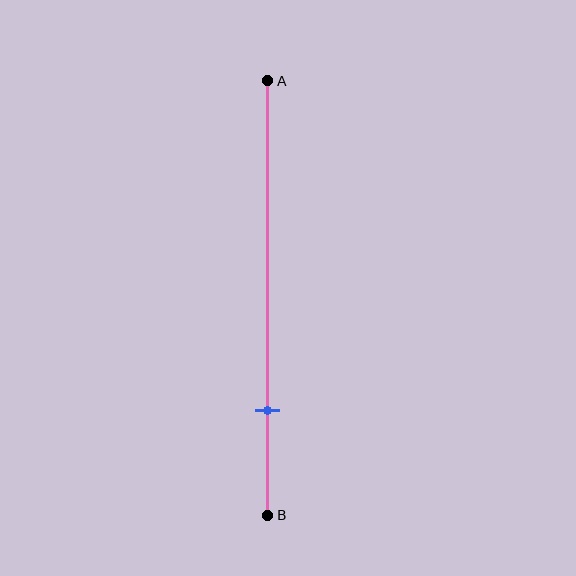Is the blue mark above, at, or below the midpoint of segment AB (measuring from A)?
The blue mark is below the midpoint of segment AB.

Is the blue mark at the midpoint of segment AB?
No, the mark is at about 75% from A, not at the 50% midpoint.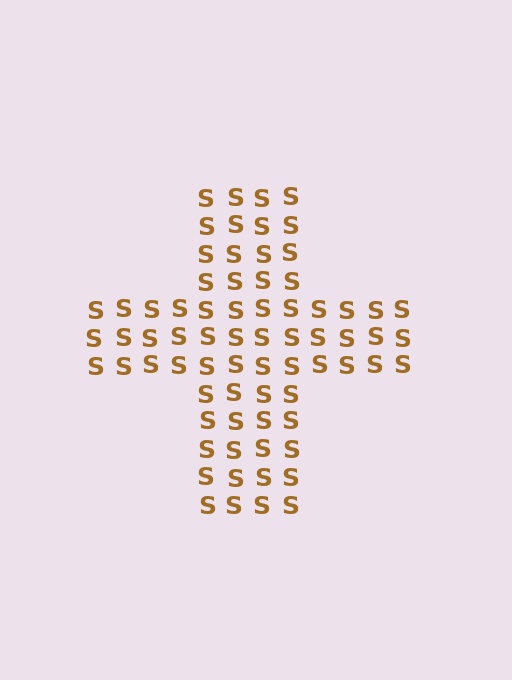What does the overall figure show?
The overall figure shows a cross.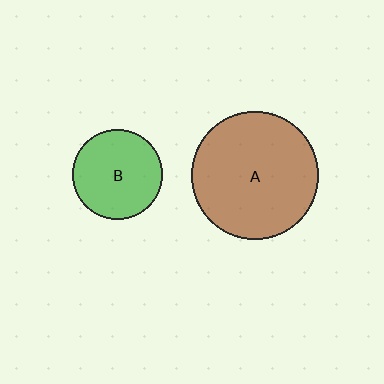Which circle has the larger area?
Circle A (brown).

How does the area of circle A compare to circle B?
Approximately 2.0 times.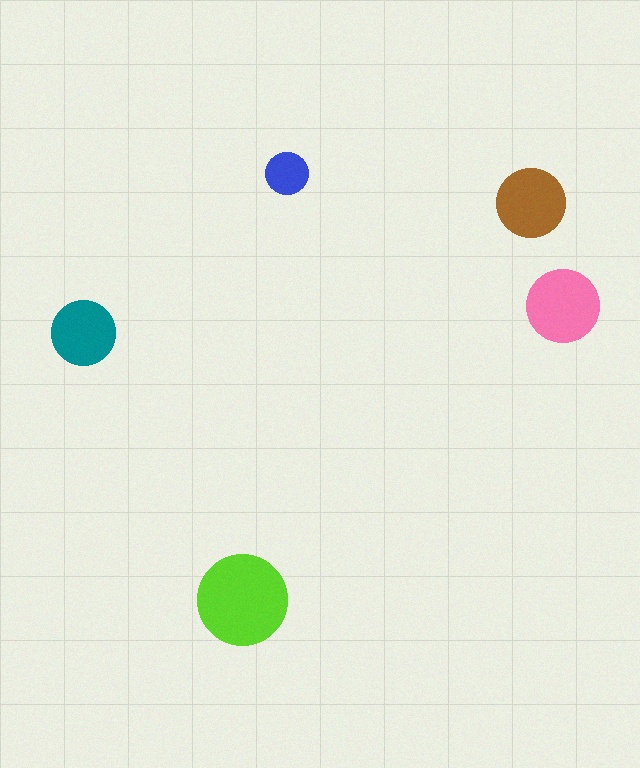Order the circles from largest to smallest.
the lime one, the pink one, the brown one, the teal one, the blue one.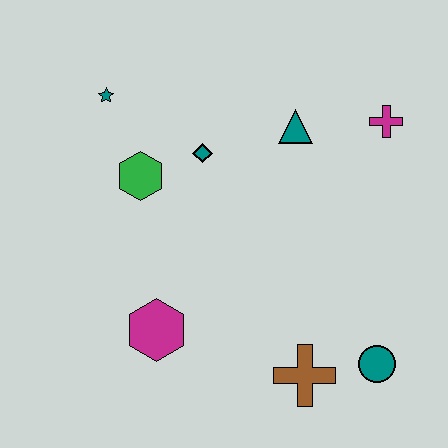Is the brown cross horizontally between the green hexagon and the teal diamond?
No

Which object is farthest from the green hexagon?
The teal circle is farthest from the green hexagon.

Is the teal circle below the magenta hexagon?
Yes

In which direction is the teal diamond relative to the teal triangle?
The teal diamond is to the left of the teal triangle.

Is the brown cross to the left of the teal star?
No